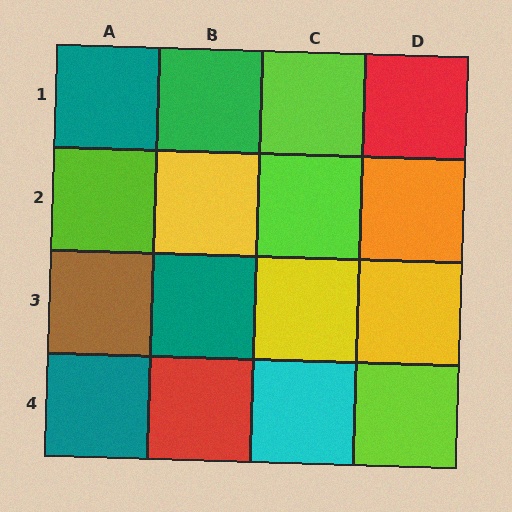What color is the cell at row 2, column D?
Orange.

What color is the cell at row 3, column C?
Yellow.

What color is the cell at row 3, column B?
Teal.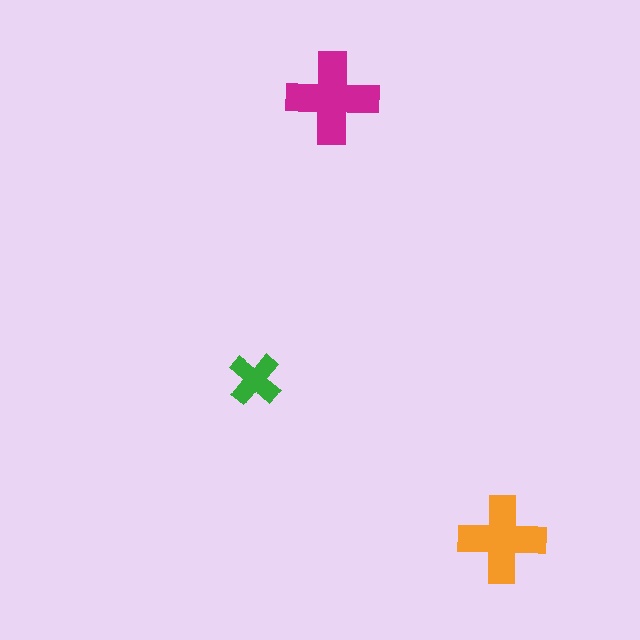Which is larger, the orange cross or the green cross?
The orange one.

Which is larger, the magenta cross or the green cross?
The magenta one.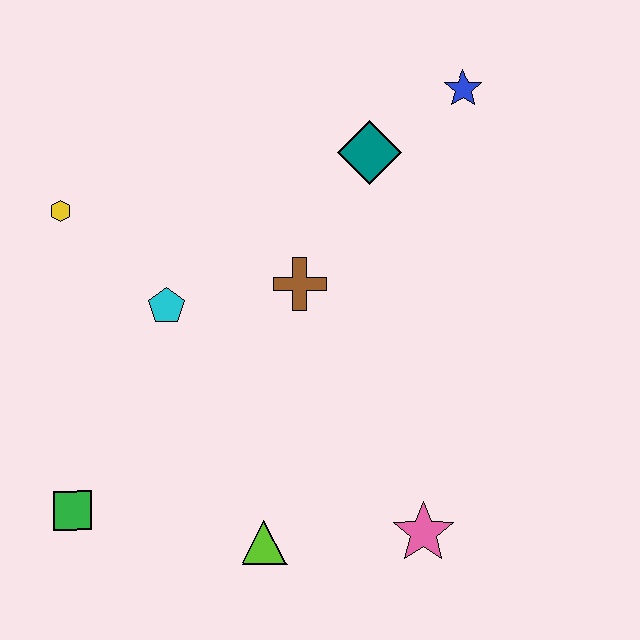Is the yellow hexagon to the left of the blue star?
Yes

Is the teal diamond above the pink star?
Yes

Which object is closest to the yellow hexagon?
The cyan pentagon is closest to the yellow hexagon.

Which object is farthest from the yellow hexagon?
The pink star is farthest from the yellow hexagon.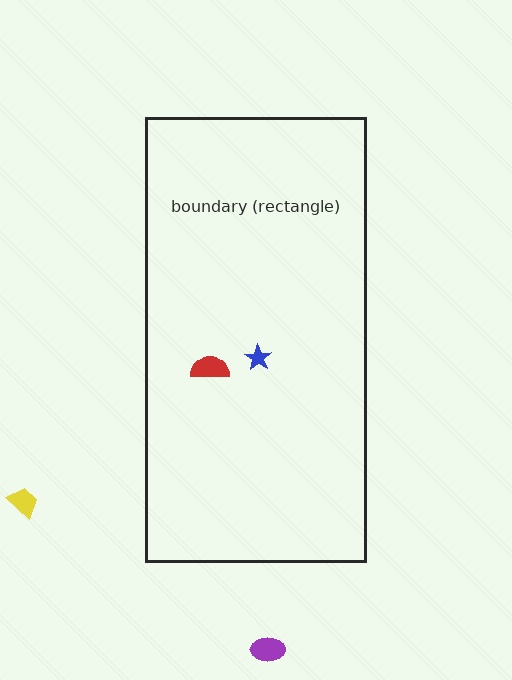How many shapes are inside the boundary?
2 inside, 2 outside.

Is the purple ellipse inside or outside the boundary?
Outside.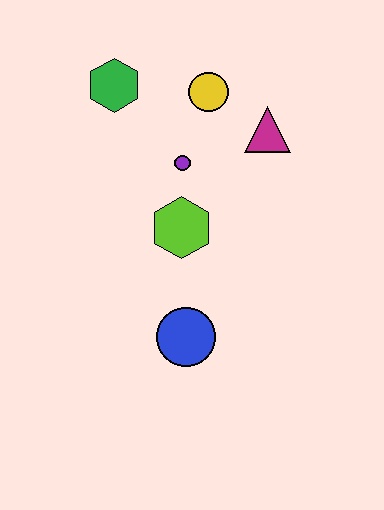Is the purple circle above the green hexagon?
No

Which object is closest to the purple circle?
The lime hexagon is closest to the purple circle.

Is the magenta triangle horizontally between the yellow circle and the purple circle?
No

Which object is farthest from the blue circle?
The green hexagon is farthest from the blue circle.